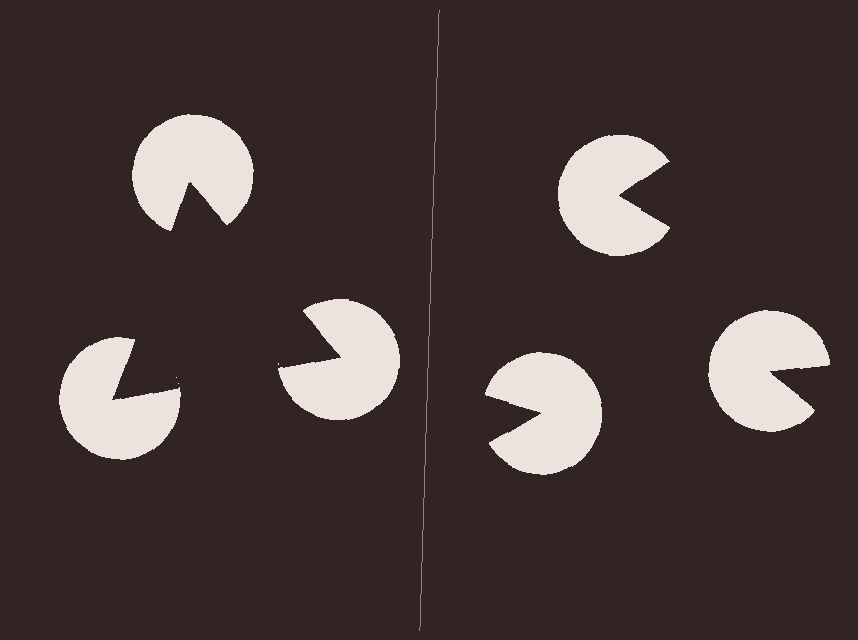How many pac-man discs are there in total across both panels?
6 — 3 on each side.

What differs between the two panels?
The pac-man discs are positioned identically on both sides; only the wedge orientations differ. On the left they align to a triangle; on the right they are misaligned.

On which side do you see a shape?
An illusory triangle appears on the left side. On the right side the wedge cuts are rotated, so no coherent shape forms.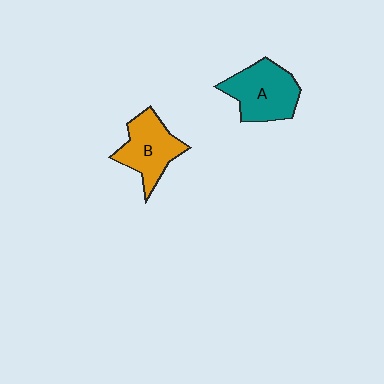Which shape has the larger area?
Shape A (teal).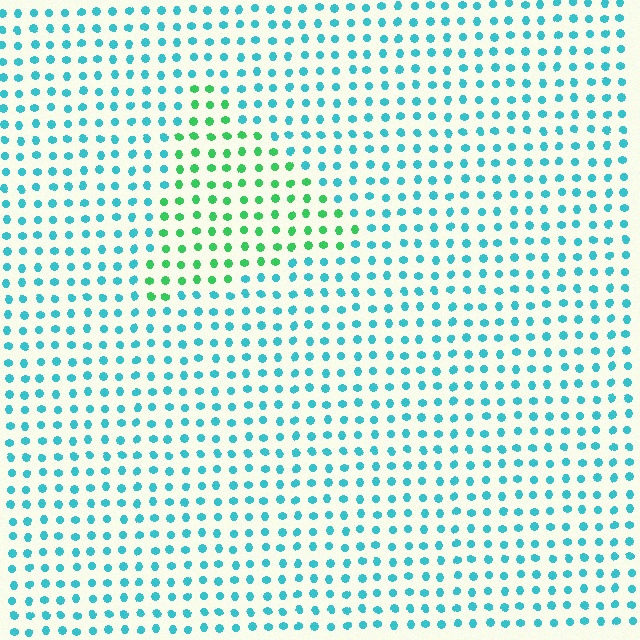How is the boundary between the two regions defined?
The boundary is defined purely by a slight shift in hue (about 48 degrees). Spacing, size, and orientation are identical on both sides.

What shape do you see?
I see a triangle.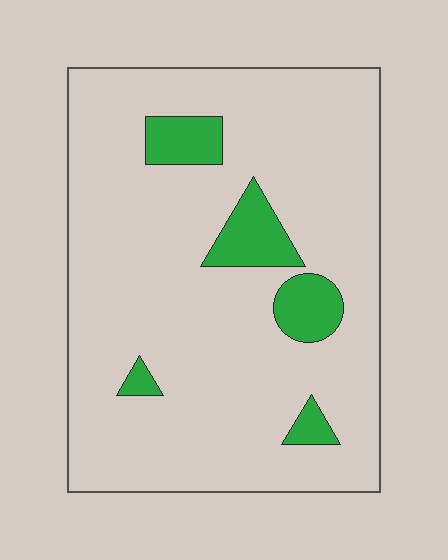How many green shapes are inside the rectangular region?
5.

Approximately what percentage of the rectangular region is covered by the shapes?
Approximately 10%.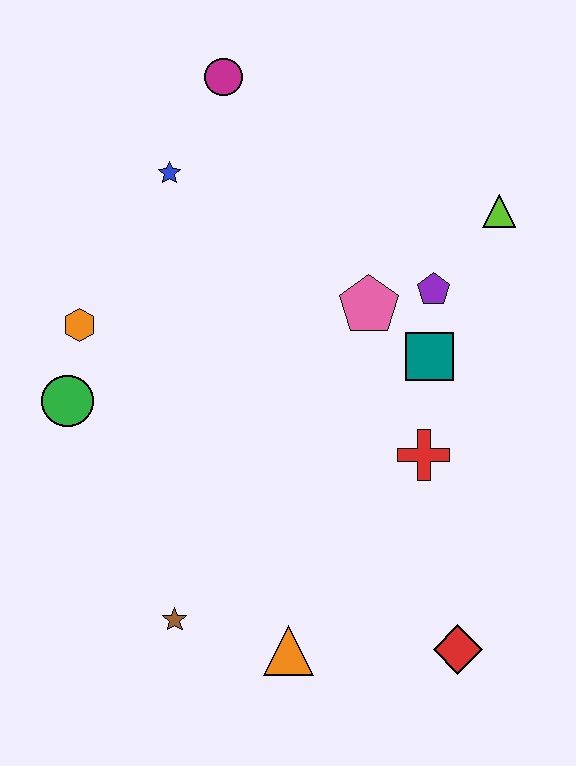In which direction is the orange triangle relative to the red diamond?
The orange triangle is to the left of the red diamond.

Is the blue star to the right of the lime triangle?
No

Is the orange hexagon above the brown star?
Yes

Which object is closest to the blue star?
The magenta circle is closest to the blue star.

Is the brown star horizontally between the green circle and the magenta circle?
Yes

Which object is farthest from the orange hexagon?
The red diamond is farthest from the orange hexagon.